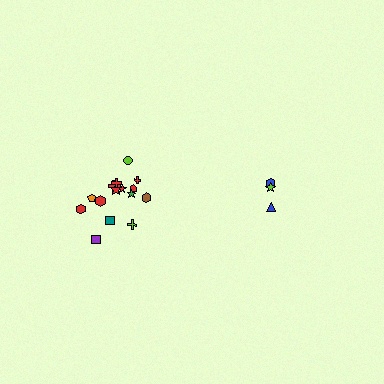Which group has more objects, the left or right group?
The left group.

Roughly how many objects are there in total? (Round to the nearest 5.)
Roughly 20 objects in total.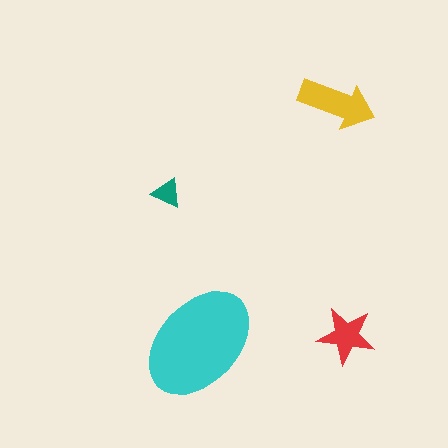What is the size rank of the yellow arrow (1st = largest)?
2nd.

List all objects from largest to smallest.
The cyan ellipse, the yellow arrow, the red star, the teal triangle.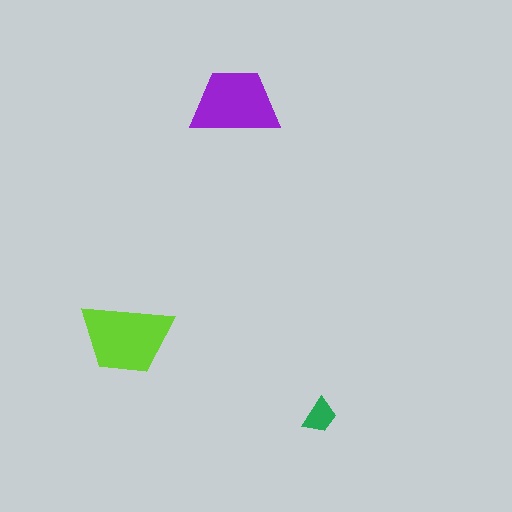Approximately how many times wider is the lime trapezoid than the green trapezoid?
About 2.5 times wider.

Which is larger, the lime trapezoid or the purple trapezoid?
The lime one.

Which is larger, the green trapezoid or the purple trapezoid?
The purple one.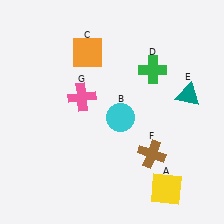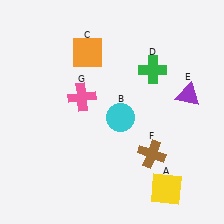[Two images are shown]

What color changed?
The triangle (E) changed from teal in Image 1 to purple in Image 2.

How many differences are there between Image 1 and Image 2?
There is 1 difference between the two images.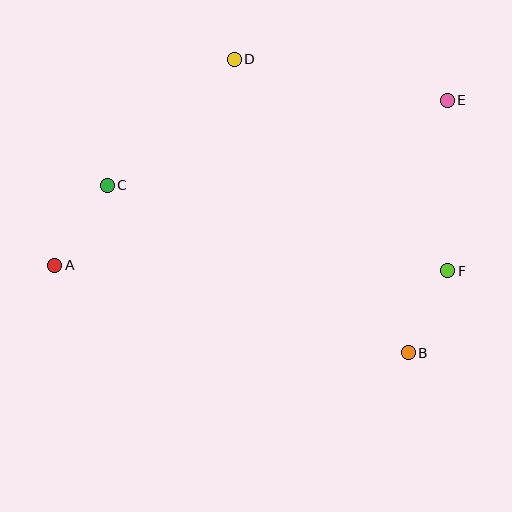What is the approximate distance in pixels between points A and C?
The distance between A and C is approximately 95 pixels.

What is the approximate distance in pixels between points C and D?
The distance between C and D is approximately 179 pixels.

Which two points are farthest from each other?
Points A and E are farthest from each other.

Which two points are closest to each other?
Points B and F are closest to each other.